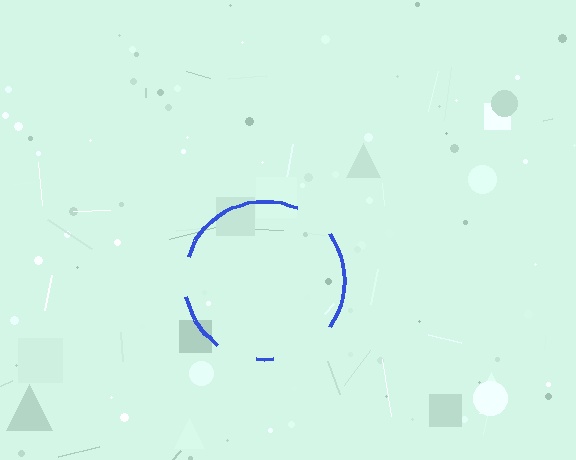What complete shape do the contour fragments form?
The contour fragments form a circle.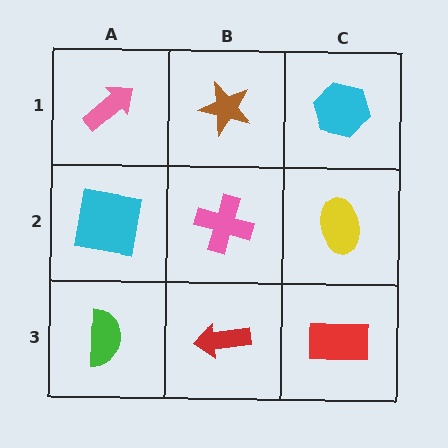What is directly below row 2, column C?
A red rectangle.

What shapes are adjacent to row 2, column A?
A pink arrow (row 1, column A), a green semicircle (row 3, column A), a pink cross (row 2, column B).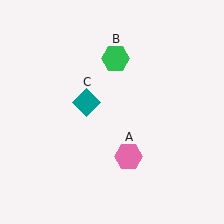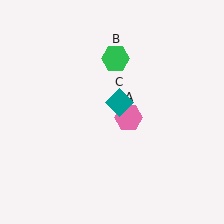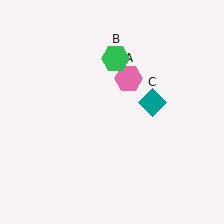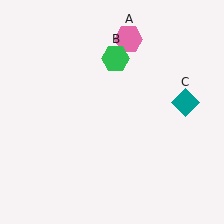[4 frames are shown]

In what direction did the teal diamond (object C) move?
The teal diamond (object C) moved right.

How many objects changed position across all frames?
2 objects changed position: pink hexagon (object A), teal diamond (object C).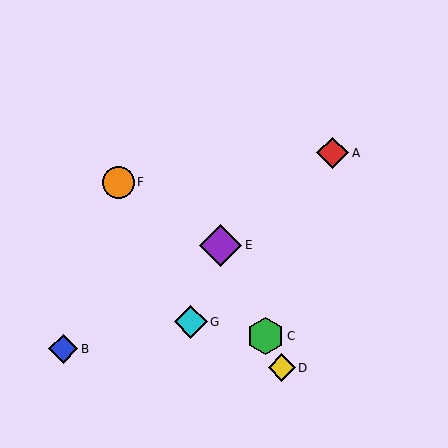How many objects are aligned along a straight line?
3 objects (C, D, E) are aligned along a straight line.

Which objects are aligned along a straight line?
Objects C, D, E are aligned along a straight line.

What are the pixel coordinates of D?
Object D is at (282, 368).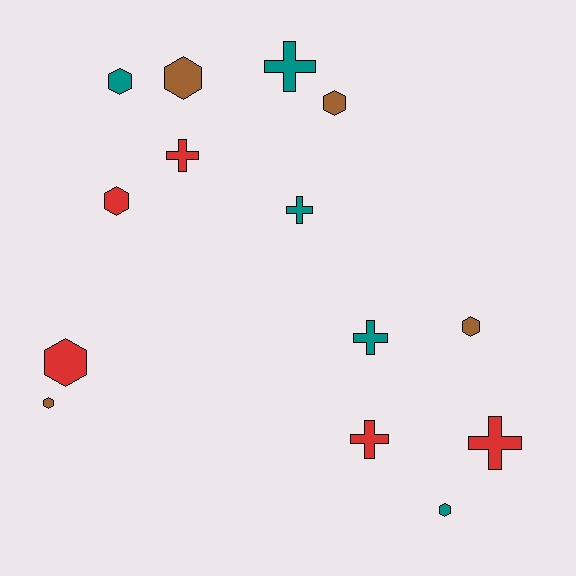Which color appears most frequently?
Teal, with 5 objects.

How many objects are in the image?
There are 14 objects.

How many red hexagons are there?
There are 2 red hexagons.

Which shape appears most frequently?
Hexagon, with 8 objects.